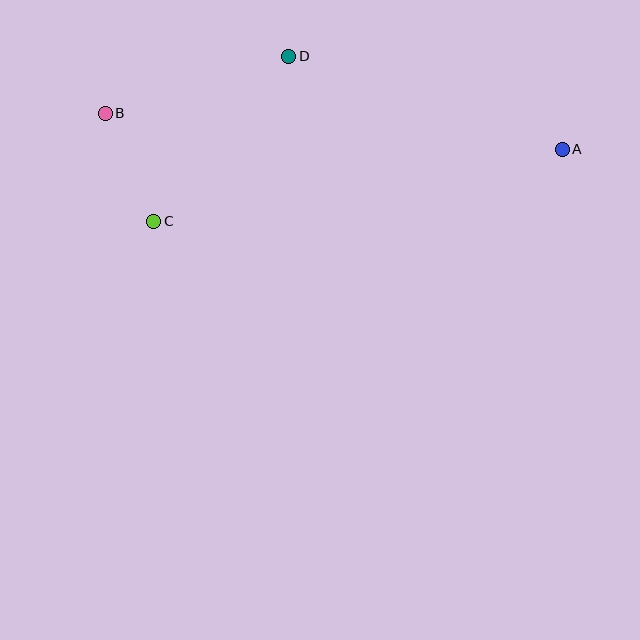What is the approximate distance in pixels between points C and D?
The distance between C and D is approximately 213 pixels.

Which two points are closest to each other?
Points B and C are closest to each other.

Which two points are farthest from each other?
Points A and B are farthest from each other.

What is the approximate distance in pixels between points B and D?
The distance between B and D is approximately 192 pixels.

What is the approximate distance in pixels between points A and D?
The distance between A and D is approximately 289 pixels.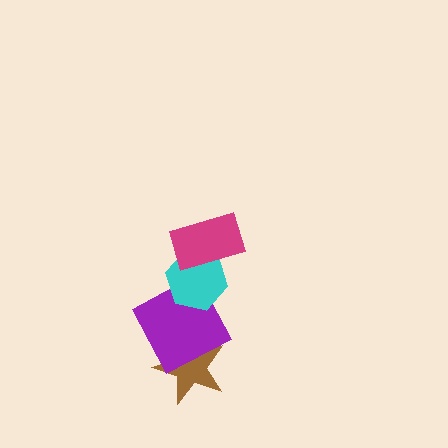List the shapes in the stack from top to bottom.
From top to bottom: the magenta rectangle, the cyan hexagon, the purple square, the brown star.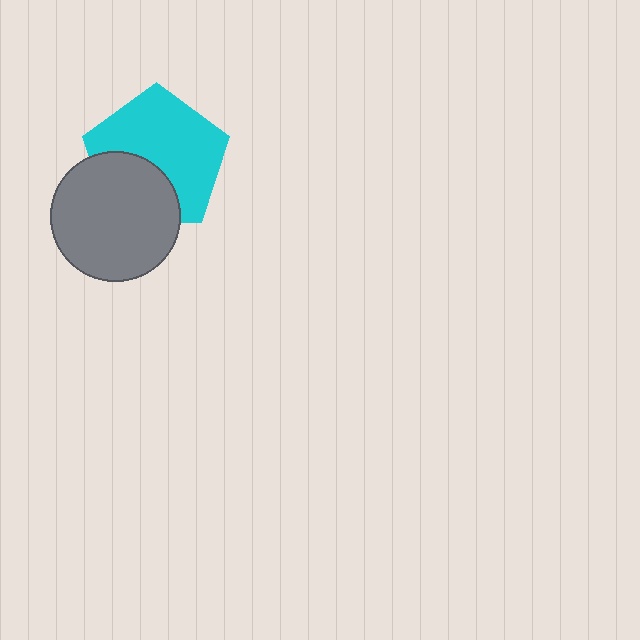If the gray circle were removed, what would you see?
You would see the complete cyan pentagon.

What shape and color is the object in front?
The object in front is a gray circle.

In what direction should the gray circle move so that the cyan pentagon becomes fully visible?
The gray circle should move down. That is the shortest direction to clear the overlap and leave the cyan pentagon fully visible.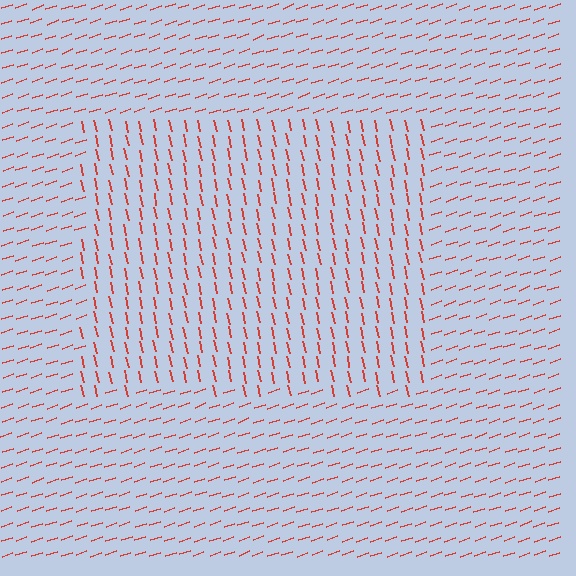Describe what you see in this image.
The image is filled with small red line segments. A rectangle region in the image has lines oriented differently from the surrounding lines, creating a visible texture boundary.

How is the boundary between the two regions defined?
The boundary is defined purely by a change in line orientation (approximately 84 degrees difference). All lines are the same color and thickness.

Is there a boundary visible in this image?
Yes, there is a texture boundary formed by a change in line orientation.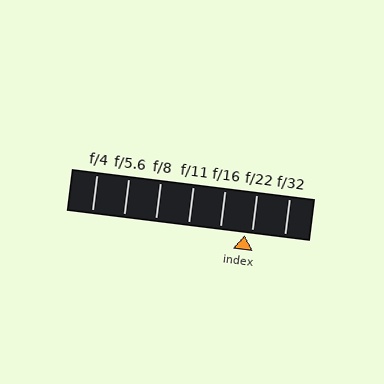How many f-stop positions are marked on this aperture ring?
There are 7 f-stop positions marked.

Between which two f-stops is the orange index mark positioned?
The index mark is between f/16 and f/22.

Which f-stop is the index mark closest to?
The index mark is closest to f/22.